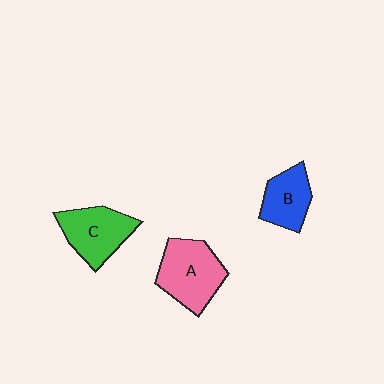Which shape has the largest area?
Shape A (pink).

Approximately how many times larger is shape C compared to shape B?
Approximately 1.3 times.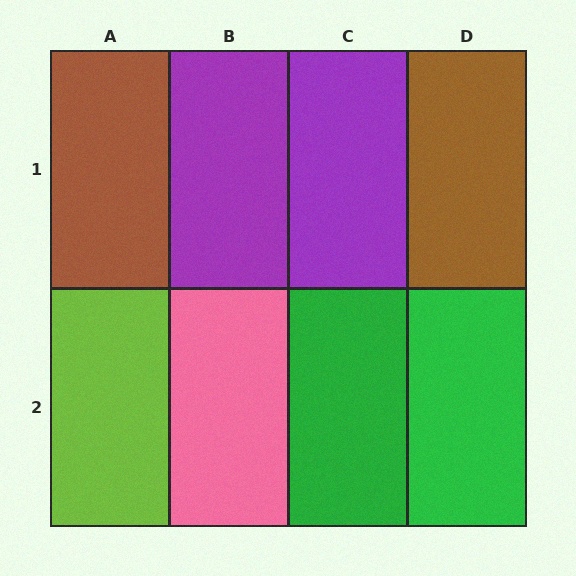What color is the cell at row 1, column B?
Purple.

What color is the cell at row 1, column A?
Brown.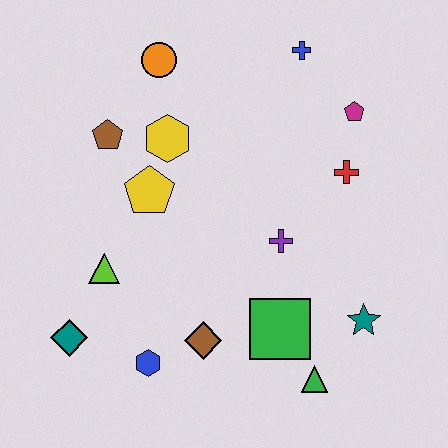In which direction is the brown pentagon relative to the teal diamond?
The brown pentagon is above the teal diamond.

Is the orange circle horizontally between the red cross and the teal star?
No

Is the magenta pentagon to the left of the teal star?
Yes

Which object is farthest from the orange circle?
The green triangle is farthest from the orange circle.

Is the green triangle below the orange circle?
Yes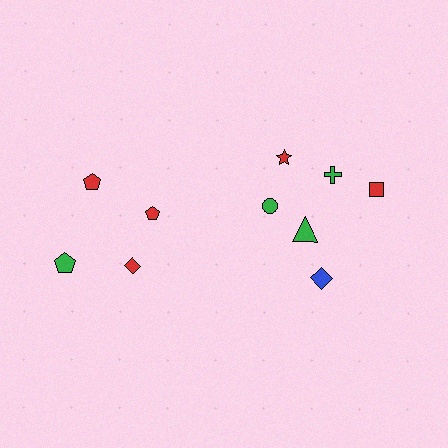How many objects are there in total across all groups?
There are 10 objects.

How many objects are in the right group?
There are 6 objects.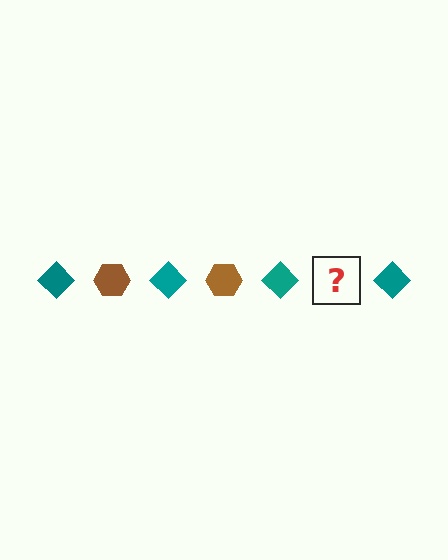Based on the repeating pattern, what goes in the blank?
The blank should be a brown hexagon.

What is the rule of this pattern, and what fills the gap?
The rule is that the pattern alternates between teal diamond and brown hexagon. The gap should be filled with a brown hexagon.